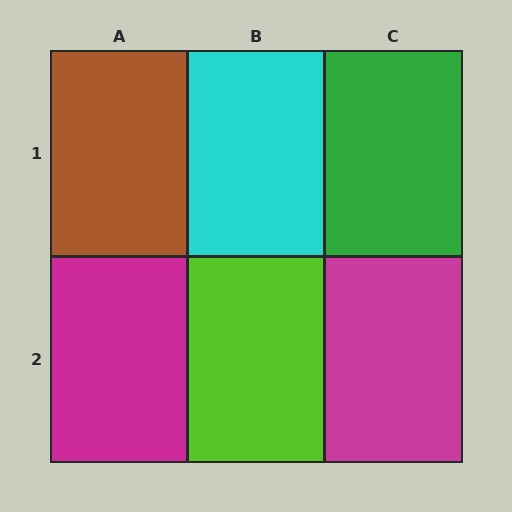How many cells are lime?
1 cell is lime.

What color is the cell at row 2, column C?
Magenta.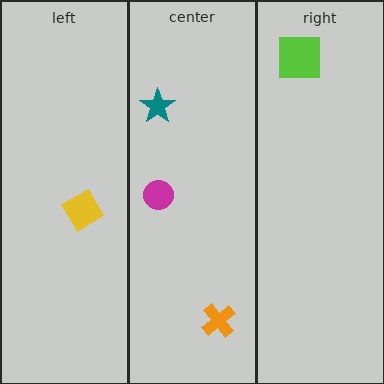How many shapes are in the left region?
1.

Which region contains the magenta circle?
The center region.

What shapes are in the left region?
The yellow diamond.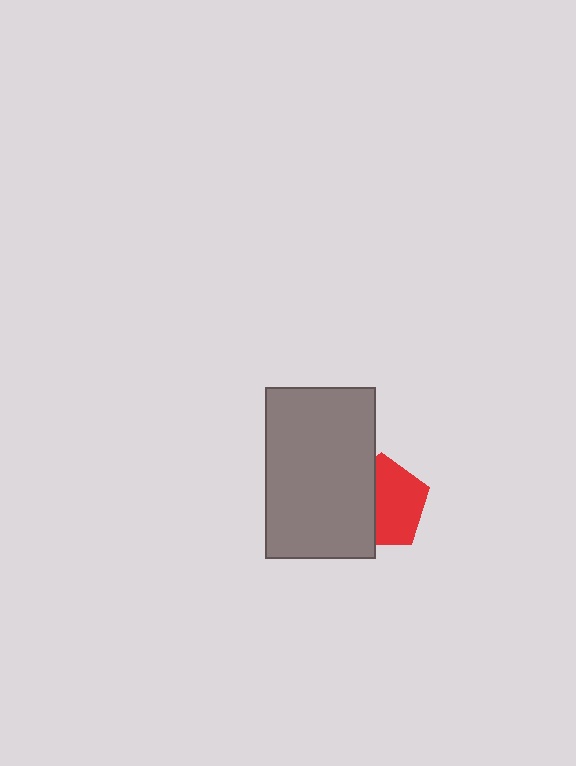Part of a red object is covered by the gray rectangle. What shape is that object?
It is a pentagon.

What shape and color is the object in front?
The object in front is a gray rectangle.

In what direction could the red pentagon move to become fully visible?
The red pentagon could move right. That would shift it out from behind the gray rectangle entirely.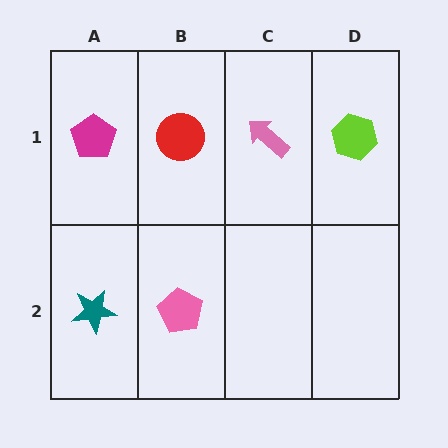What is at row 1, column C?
A pink arrow.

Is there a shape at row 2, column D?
No, that cell is empty.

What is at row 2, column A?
A teal star.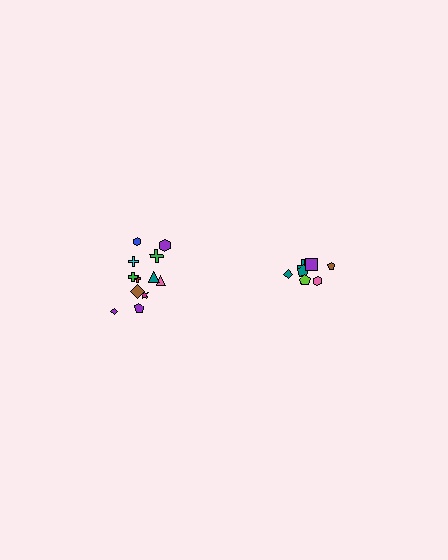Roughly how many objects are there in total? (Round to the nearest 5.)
Roughly 20 objects in total.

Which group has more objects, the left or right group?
The left group.